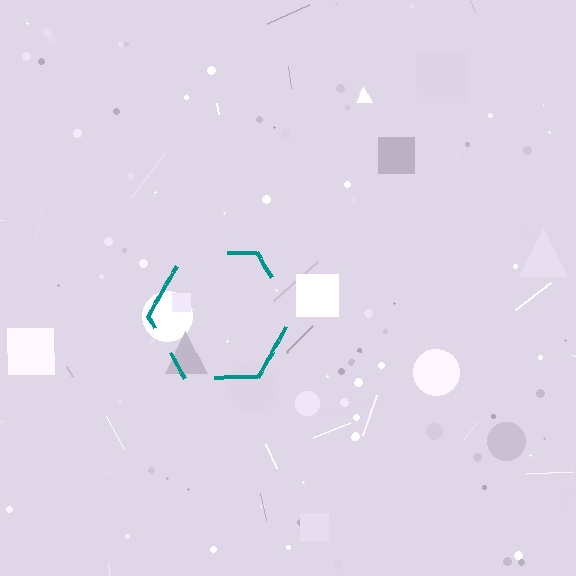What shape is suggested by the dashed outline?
The dashed outline suggests a hexagon.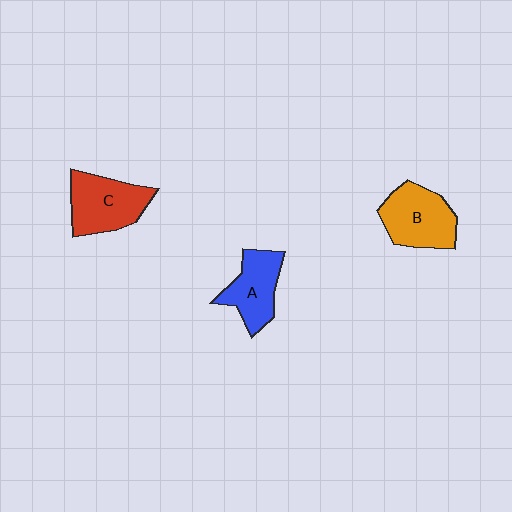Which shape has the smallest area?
Shape A (blue).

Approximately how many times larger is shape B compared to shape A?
Approximately 1.2 times.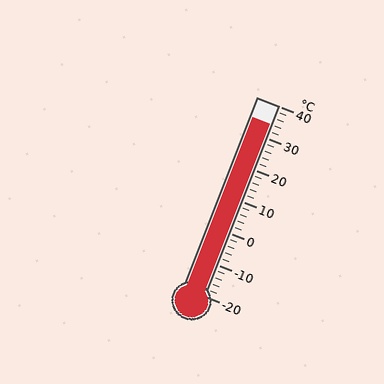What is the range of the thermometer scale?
The thermometer scale ranges from -20°C to 40°C.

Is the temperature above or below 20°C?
The temperature is above 20°C.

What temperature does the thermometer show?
The thermometer shows approximately 34°C.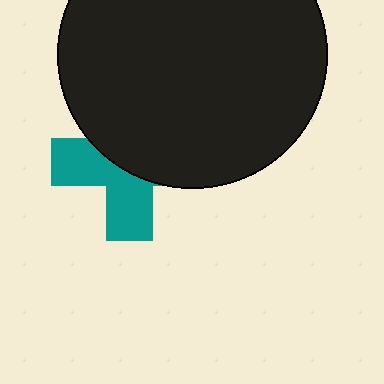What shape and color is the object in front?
The object in front is a black circle.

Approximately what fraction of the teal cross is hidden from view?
Roughly 55% of the teal cross is hidden behind the black circle.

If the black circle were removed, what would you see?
You would see the complete teal cross.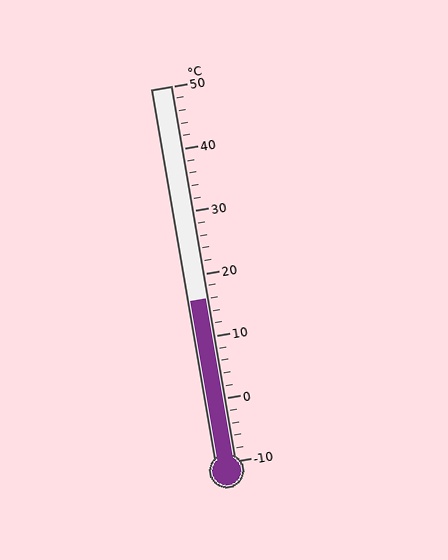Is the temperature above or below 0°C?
The temperature is above 0°C.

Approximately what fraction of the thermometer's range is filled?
The thermometer is filled to approximately 45% of its range.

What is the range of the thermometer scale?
The thermometer scale ranges from -10°C to 50°C.